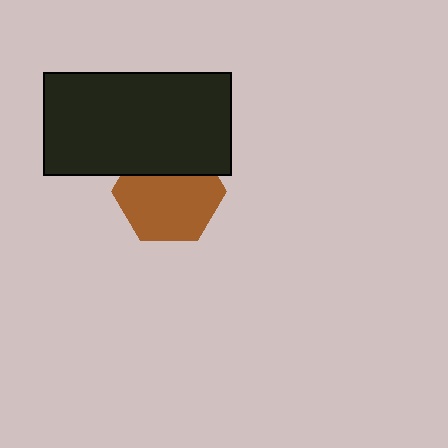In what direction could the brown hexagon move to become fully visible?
The brown hexagon could move down. That would shift it out from behind the black rectangle entirely.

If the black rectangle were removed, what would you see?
You would see the complete brown hexagon.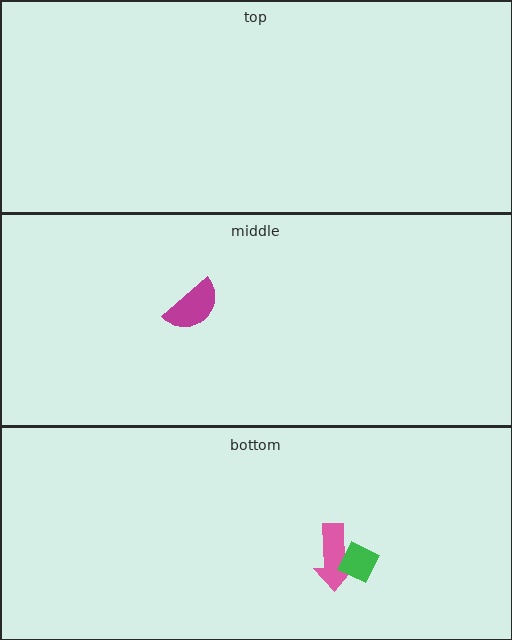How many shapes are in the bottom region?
2.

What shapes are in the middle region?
The magenta semicircle.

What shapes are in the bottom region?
The pink arrow, the green diamond.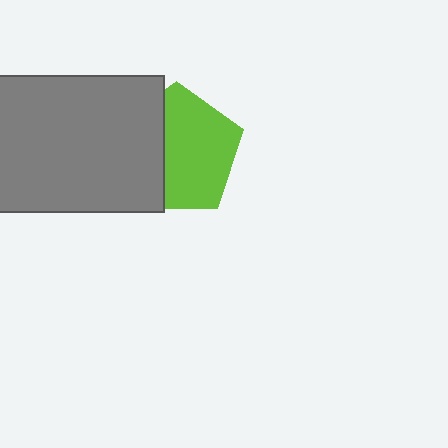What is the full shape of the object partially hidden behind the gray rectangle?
The partially hidden object is a lime pentagon.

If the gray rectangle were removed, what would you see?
You would see the complete lime pentagon.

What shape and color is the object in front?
The object in front is a gray rectangle.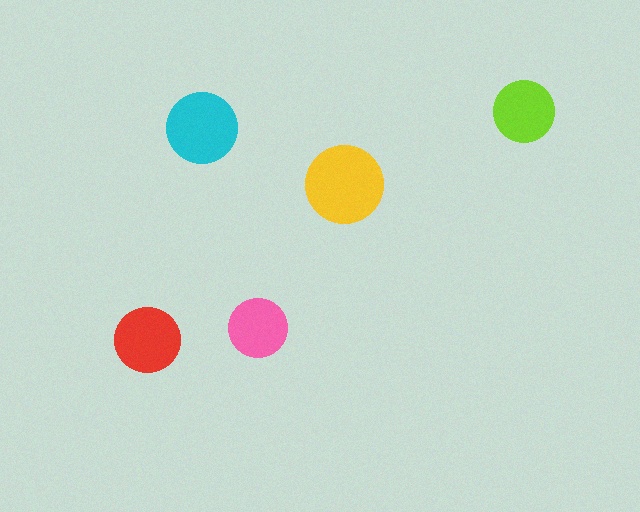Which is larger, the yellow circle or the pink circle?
The yellow one.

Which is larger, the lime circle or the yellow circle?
The yellow one.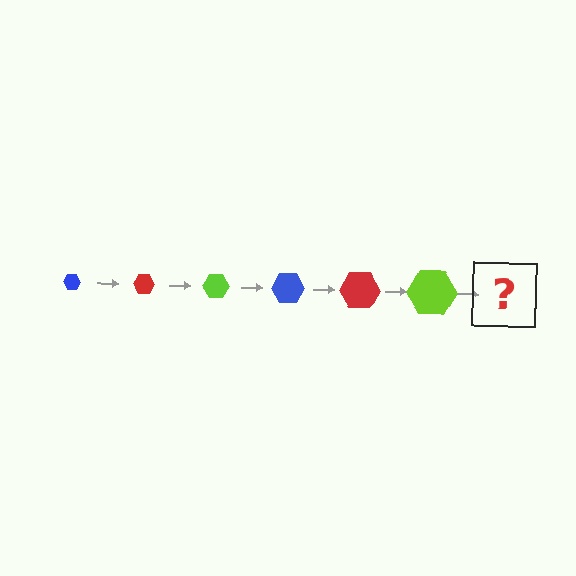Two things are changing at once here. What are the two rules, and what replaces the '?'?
The two rules are that the hexagon grows larger each step and the color cycles through blue, red, and lime. The '?' should be a blue hexagon, larger than the previous one.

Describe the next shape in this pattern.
It should be a blue hexagon, larger than the previous one.